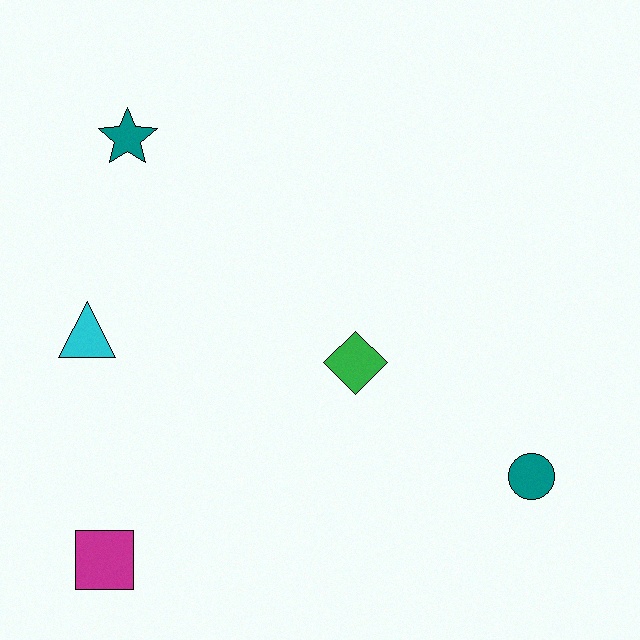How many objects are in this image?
There are 5 objects.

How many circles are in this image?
There is 1 circle.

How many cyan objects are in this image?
There is 1 cyan object.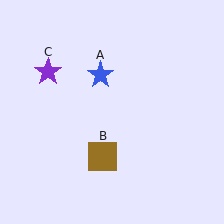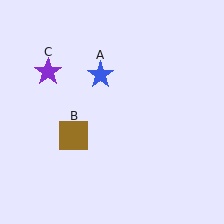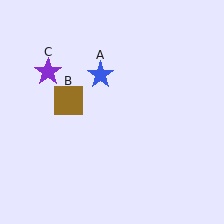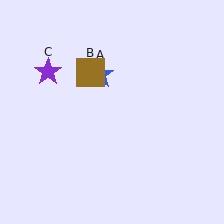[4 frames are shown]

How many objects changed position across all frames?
1 object changed position: brown square (object B).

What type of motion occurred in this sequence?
The brown square (object B) rotated clockwise around the center of the scene.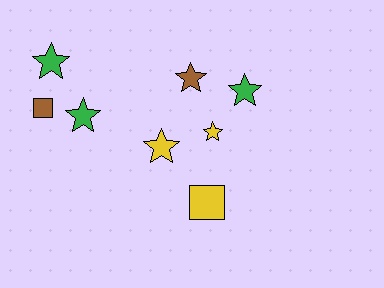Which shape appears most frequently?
Star, with 6 objects.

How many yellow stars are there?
There are 2 yellow stars.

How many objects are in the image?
There are 8 objects.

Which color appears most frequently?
Green, with 3 objects.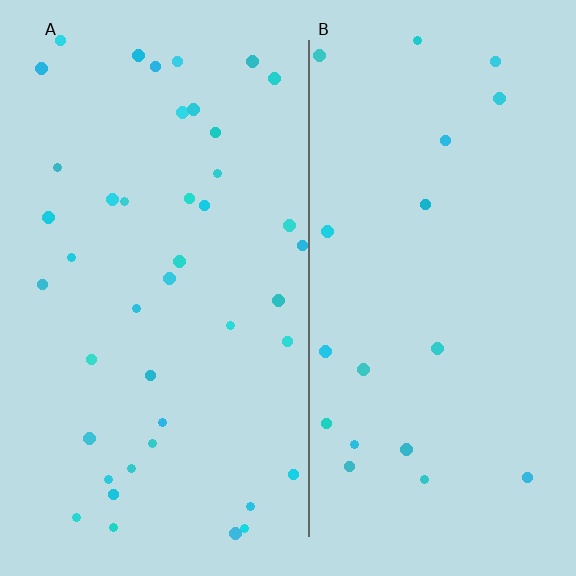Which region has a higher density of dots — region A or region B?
A (the left).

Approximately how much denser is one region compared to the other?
Approximately 2.2× — region A over region B.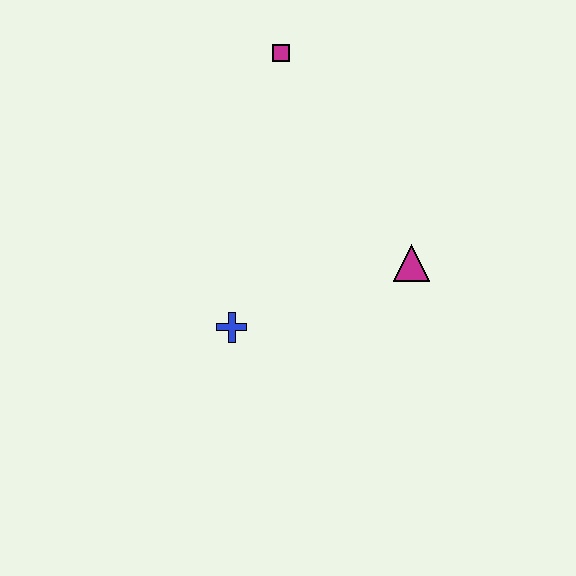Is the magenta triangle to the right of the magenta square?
Yes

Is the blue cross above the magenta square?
No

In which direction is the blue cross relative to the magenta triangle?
The blue cross is to the left of the magenta triangle.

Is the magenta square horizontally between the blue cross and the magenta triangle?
Yes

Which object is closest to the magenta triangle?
The blue cross is closest to the magenta triangle.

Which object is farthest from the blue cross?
The magenta square is farthest from the blue cross.